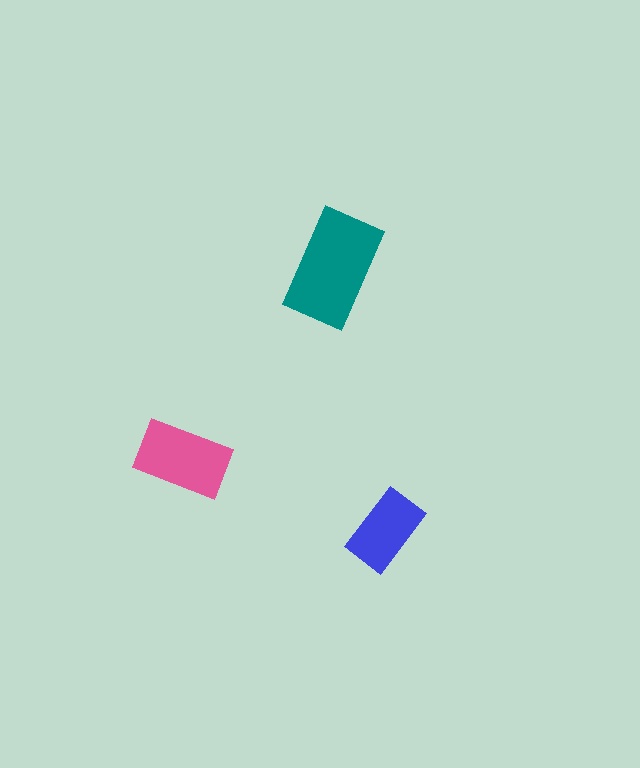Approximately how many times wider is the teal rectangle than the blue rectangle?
About 1.5 times wider.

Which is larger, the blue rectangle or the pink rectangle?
The pink one.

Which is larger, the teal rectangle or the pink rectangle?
The teal one.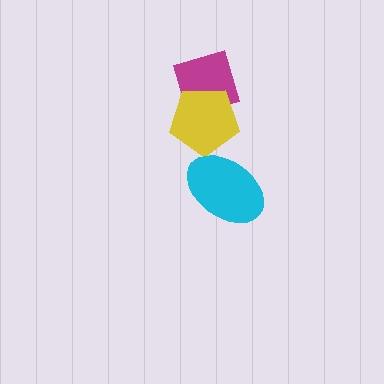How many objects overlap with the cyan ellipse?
0 objects overlap with the cyan ellipse.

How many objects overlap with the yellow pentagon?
1 object overlaps with the yellow pentagon.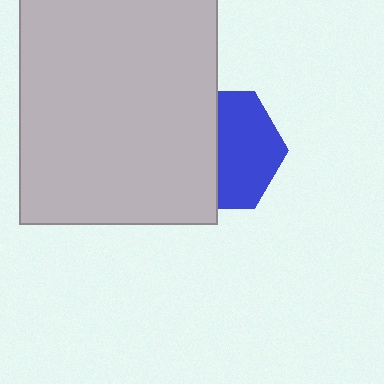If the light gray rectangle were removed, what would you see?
You would see the complete blue hexagon.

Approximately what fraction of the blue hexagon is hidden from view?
Roughly 47% of the blue hexagon is hidden behind the light gray rectangle.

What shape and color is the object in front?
The object in front is a light gray rectangle.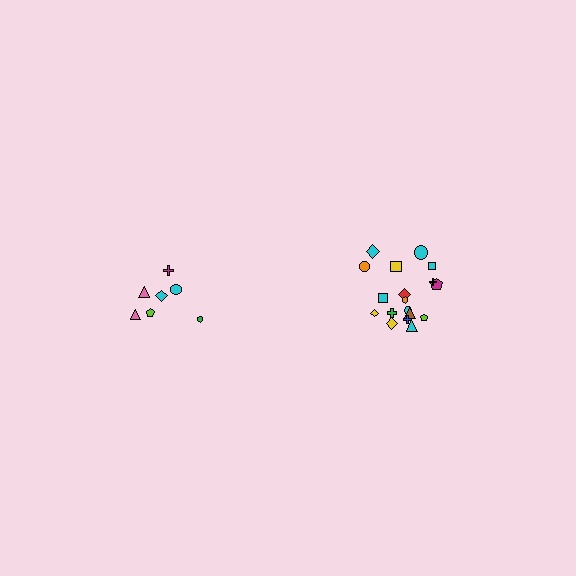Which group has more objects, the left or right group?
The right group.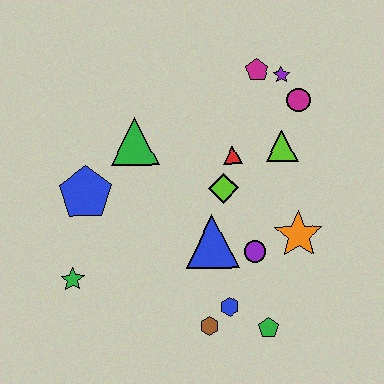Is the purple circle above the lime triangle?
No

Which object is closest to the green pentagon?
The blue hexagon is closest to the green pentagon.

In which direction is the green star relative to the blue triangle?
The green star is to the left of the blue triangle.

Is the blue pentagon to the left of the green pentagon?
Yes